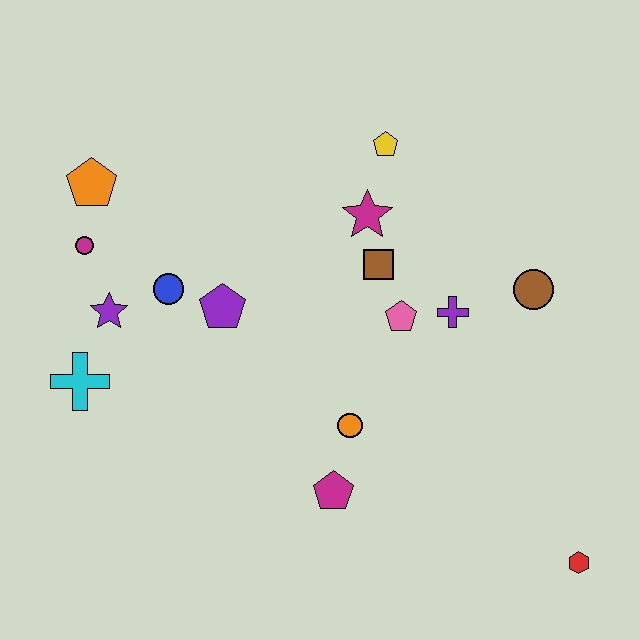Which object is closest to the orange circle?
The magenta pentagon is closest to the orange circle.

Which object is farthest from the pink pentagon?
The orange pentagon is farthest from the pink pentagon.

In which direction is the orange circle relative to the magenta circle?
The orange circle is to the right of the magenta circle.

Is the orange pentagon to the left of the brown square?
Yes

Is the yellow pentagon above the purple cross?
Yes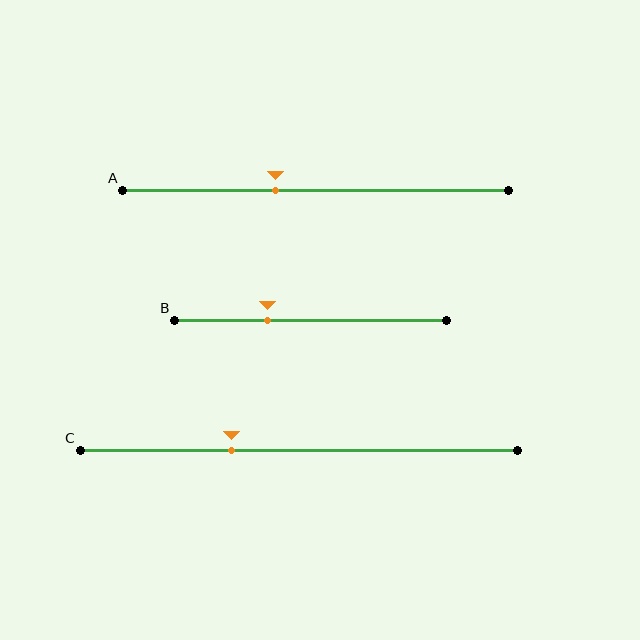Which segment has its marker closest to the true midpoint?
Segment A has its marker closest to the true midpoint.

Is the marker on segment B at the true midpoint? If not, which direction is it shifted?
No, the marker on segment B is shifted to the left by about 16% of the segment length.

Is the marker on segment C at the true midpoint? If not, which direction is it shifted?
No, the marker on segment C is shifted to the left by about 15% of the segment length.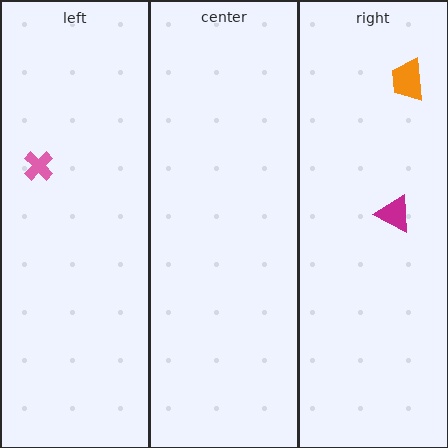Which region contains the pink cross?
The left region.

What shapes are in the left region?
The pink cross.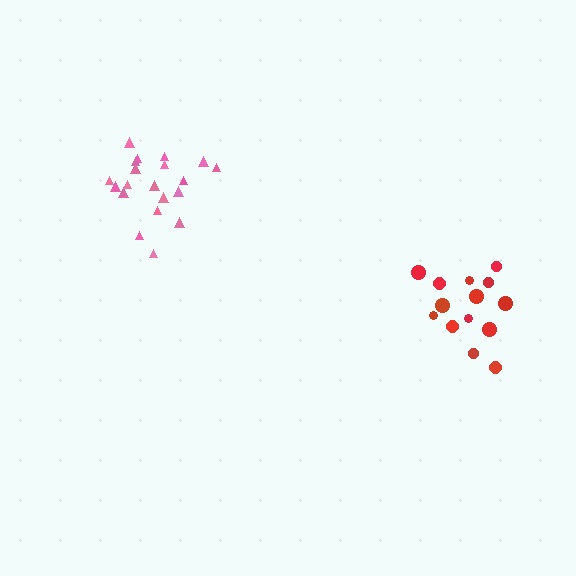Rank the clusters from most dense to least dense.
red, pink.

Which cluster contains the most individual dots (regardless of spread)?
Pink (20).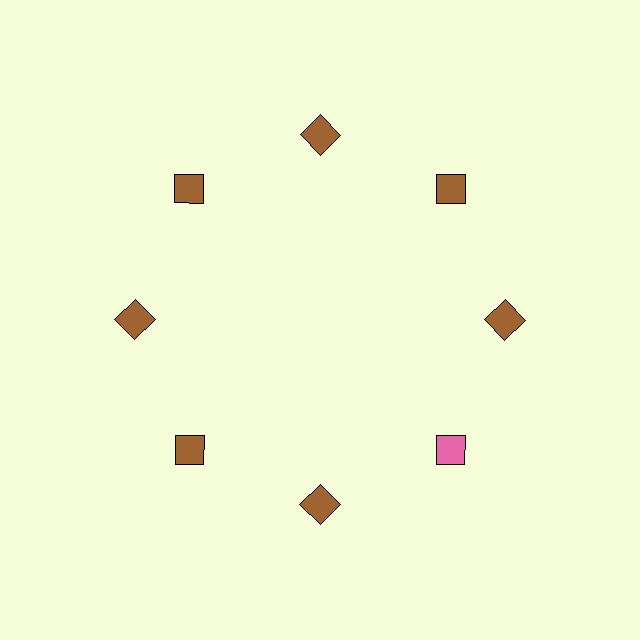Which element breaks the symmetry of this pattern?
The pink square at roughly the 4 o'clock position breaks the symmetry. All other shapes are brown squares.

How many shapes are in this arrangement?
There are 8 shapes arranged in a ring pattern.